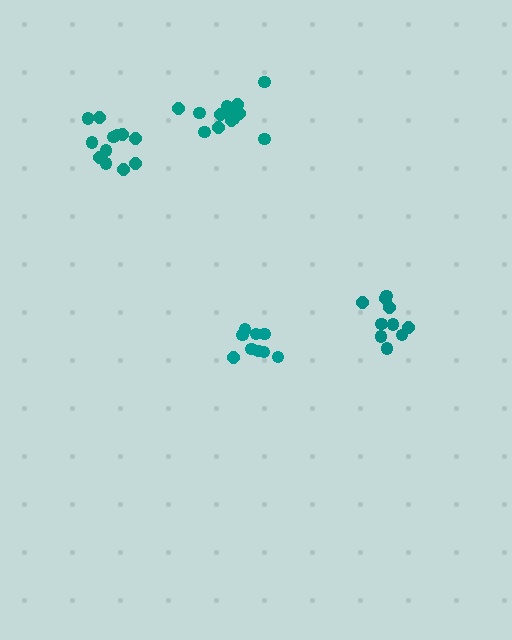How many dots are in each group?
Group 1: 9 dots, Group 2: 12 dots, Group 3: 10 dots, Group 4: 15 dots (46 total).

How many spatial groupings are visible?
There are 4 spatial groupings.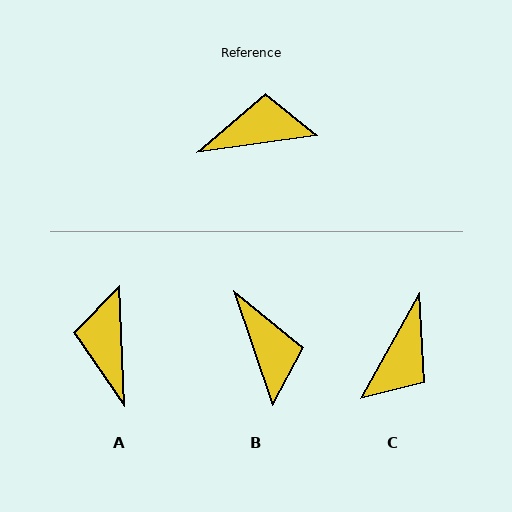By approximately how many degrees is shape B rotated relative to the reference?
Approximately 79 degrees clockwise.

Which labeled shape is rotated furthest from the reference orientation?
C, about 127 degrees away.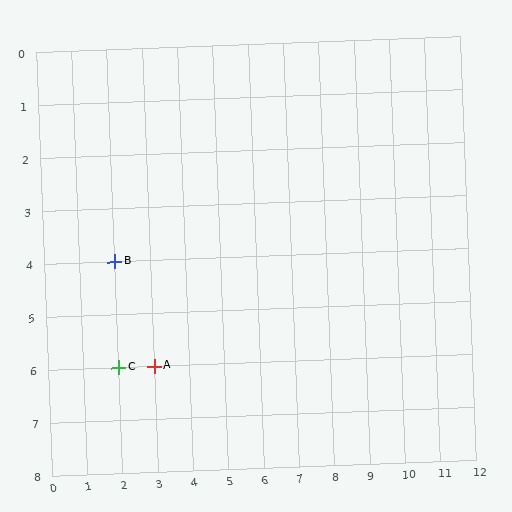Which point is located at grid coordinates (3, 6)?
Point A is at (3, 6).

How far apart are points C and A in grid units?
Points C and A are 1 column apart.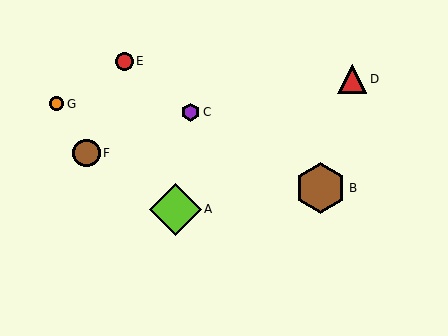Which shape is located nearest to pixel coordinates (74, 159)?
The brown circle (labeled F) at (86, 153) is nearest to that location.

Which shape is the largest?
The lime diamond (labeled A) is the largest.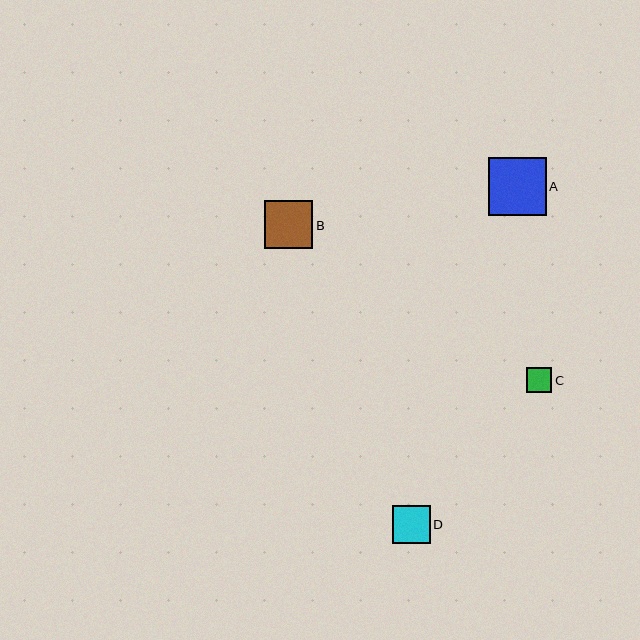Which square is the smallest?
Square C is the smallest with a size of approximately 25 pixels.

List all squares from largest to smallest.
From largest to smallest: A, B, D, C.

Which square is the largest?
Square A is the largest with a size of approximately 58 pixels.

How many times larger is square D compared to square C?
Square D is approximately 1.5 times the size of square C.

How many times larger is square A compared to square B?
Square A is approximately 1.2 times the size of square B.